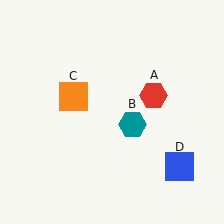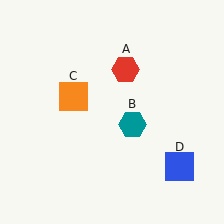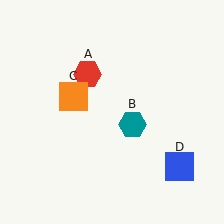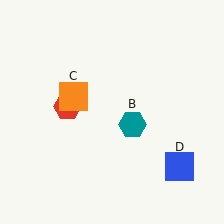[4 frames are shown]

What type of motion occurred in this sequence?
The red hexagon (object A) rotated counterclockwise around the center of the scene.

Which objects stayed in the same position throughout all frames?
Teal hexagon (object B) and orange square (object C) and blue square (object D) remained stationary.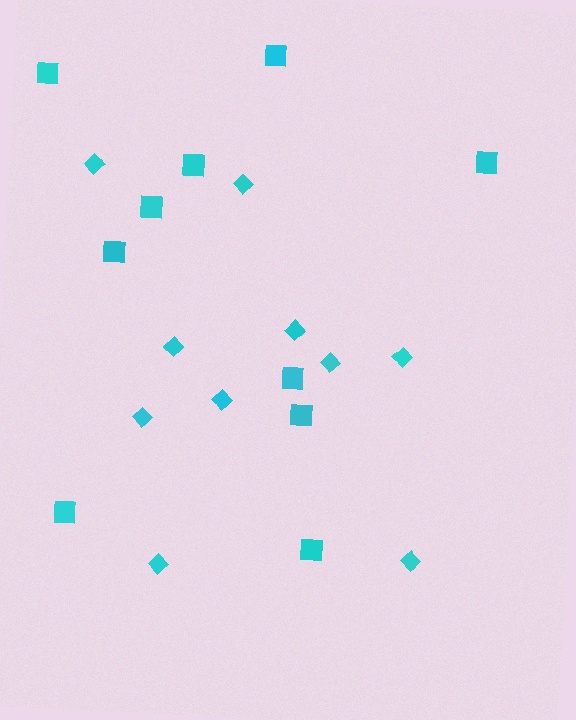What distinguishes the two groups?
There are 2 groups: one group of squares (10) and one group of diamonds (10).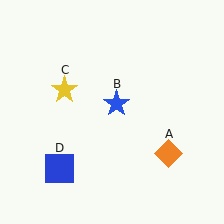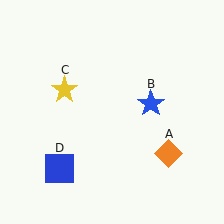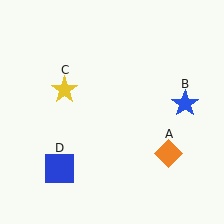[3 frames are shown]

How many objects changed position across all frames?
1 object changed position: blue star (object B).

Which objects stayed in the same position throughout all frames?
Orange diamond (object A) and yellow star (object C) and blue square (object D) remained stationary.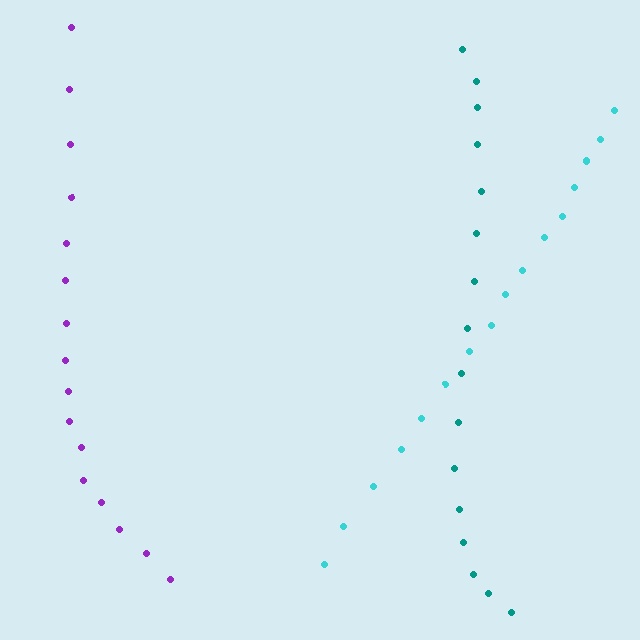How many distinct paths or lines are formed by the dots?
There are 3 distinct paths.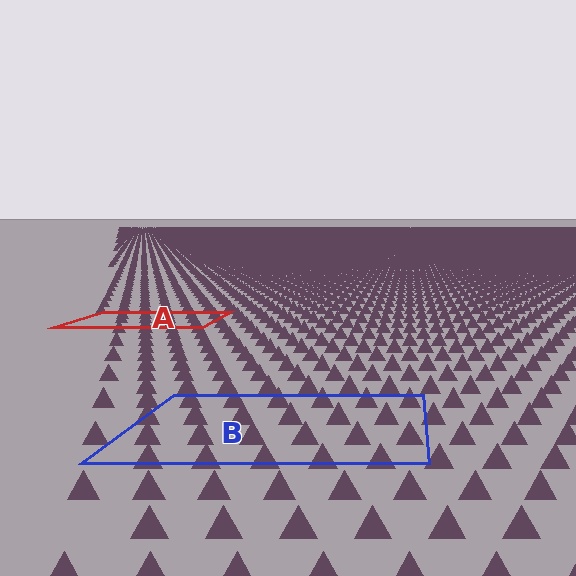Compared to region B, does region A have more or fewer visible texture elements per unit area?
Region A has more texture elements per unit area — they are packed more densely because it is farther away.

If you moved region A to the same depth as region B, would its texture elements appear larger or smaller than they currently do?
They would appear larger. At a closer depth, the same texture elements are projected at a bigger on-screen size.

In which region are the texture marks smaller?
The texture marks are smaller in region A, because it is farther away.